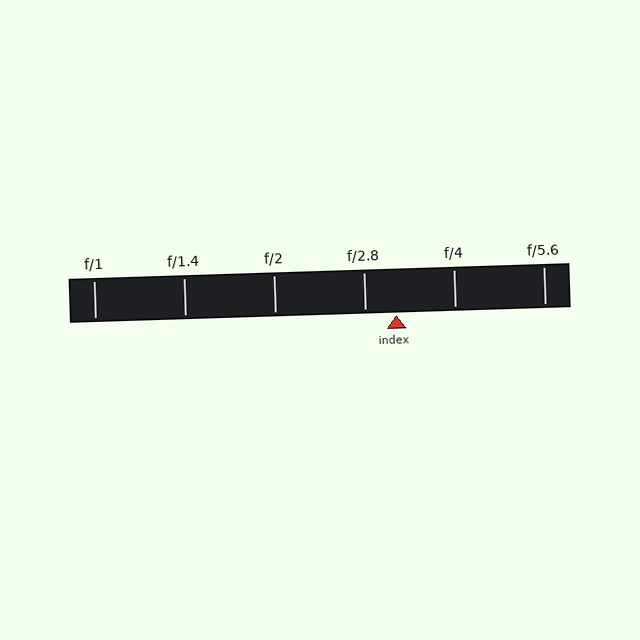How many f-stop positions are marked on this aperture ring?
There are 6 f-stop positions marked.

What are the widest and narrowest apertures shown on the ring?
The widest aperture shown is f/1 and the narrowest is f/5.6.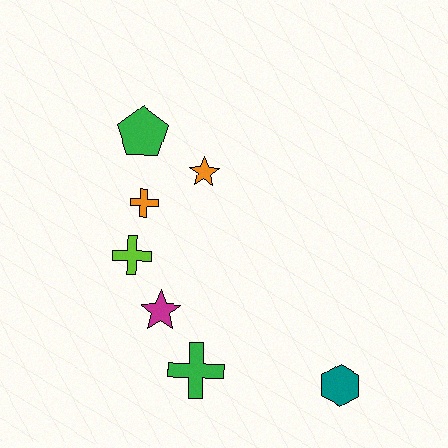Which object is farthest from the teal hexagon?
The green pentagon is farthest from the teal hexagon.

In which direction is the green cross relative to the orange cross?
The green cross is below the orange cross.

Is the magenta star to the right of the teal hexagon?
No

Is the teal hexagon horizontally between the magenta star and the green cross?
No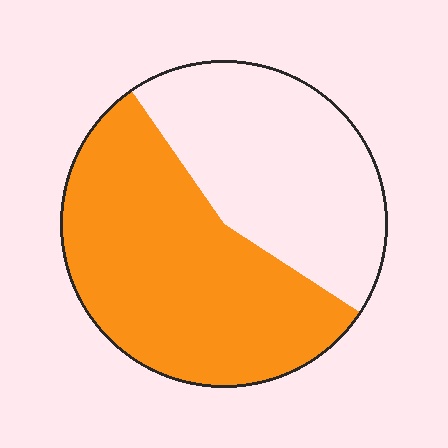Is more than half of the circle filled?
Yes.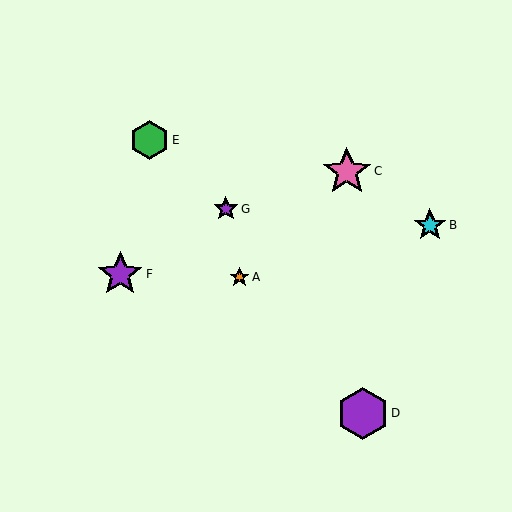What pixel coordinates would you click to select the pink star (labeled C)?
Click at (347, 171) to select the pink star C.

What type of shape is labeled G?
Shape G is a purple star.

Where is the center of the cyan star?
The center of the cyan star is at (430, 225).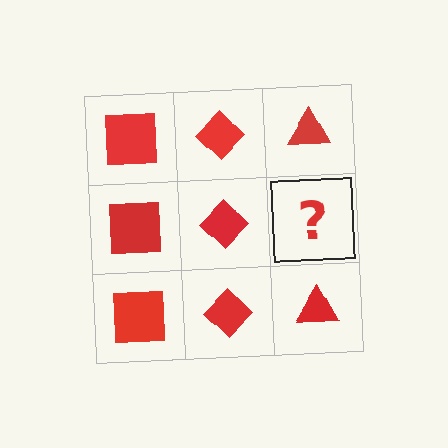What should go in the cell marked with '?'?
The missing cell should contain a red triangle.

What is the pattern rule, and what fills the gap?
The rule is that each column has a consistent shape. The gap should be filled with a red triangle.